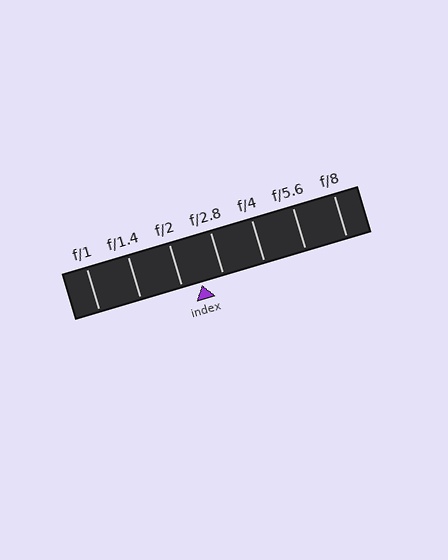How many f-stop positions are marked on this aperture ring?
There are 7 f-stop positions marked.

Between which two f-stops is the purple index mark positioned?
The index mark is between f/2 and f/2.8.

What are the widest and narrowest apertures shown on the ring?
The widest aperture shown is f/1 and the narrowest is f/8.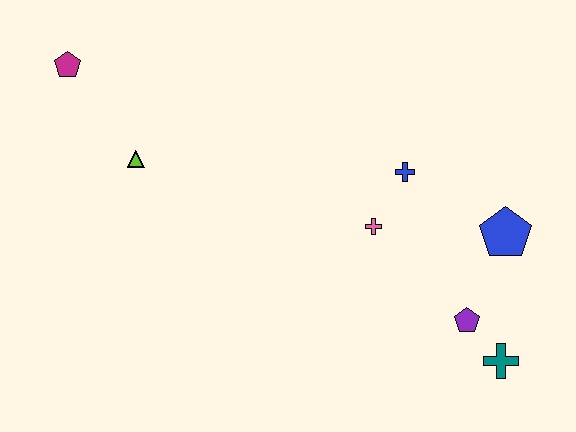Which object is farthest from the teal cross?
The magenta pentagon is farthest from the teal cross.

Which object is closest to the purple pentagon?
The teal cross is closest to the purple pentagon.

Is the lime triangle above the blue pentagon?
Yes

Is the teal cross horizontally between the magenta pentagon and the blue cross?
No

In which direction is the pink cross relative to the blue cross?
The pink cross is below the blue cross.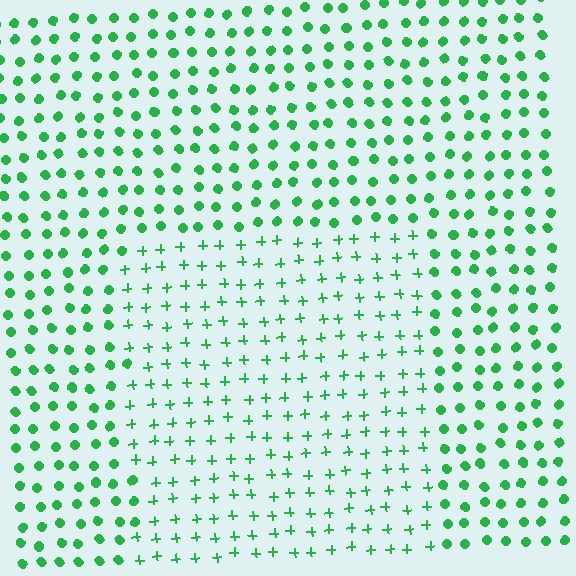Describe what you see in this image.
The image is filled with small green elements arranged in a uniform grid. A rectangle-shaped region contains plus signs, while the surrounding area contains circles. The boundary is defined purely by the change in element shape.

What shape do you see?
I see a rectangle.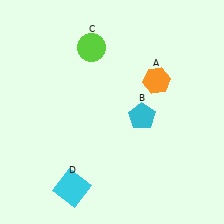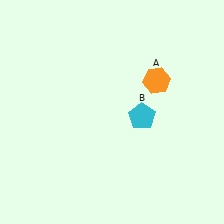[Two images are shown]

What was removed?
The cyan square (D), the lime circle (C) were removed in Image 2.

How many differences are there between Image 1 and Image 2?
There are 2 differences between the two images.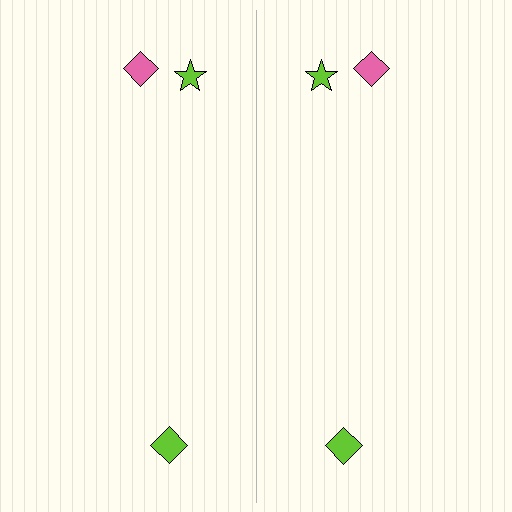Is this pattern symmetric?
Yes, this pattern has bilateral (reflection) symmetry.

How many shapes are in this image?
There are 6 shapes in this image.